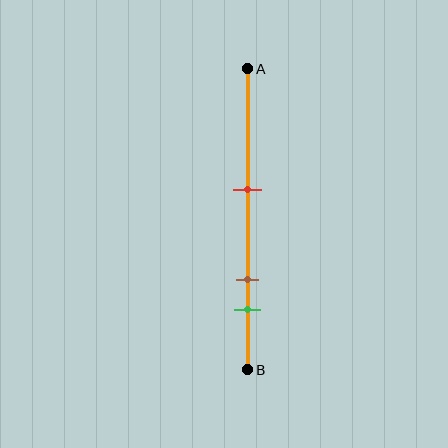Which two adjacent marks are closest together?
The brown and green marks are the closest adjacent pair.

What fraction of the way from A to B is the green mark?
The green mark is approximately 80% (0.8) of the way from A to B.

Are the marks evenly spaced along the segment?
No, the marks are not evenly spaced.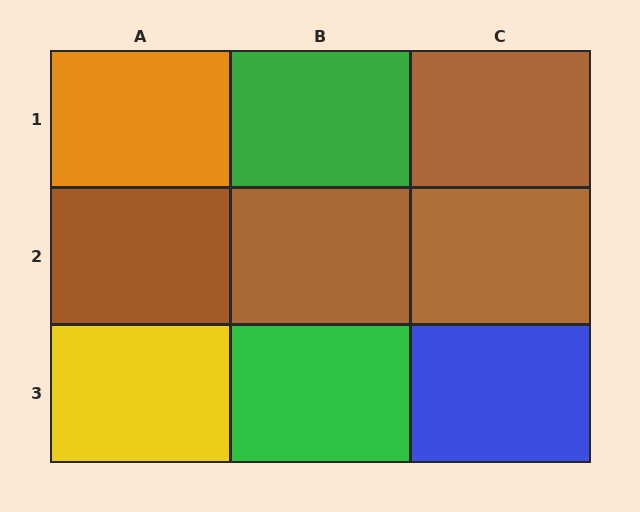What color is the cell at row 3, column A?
Yellow.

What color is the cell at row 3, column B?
Green.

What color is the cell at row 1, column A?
Orange.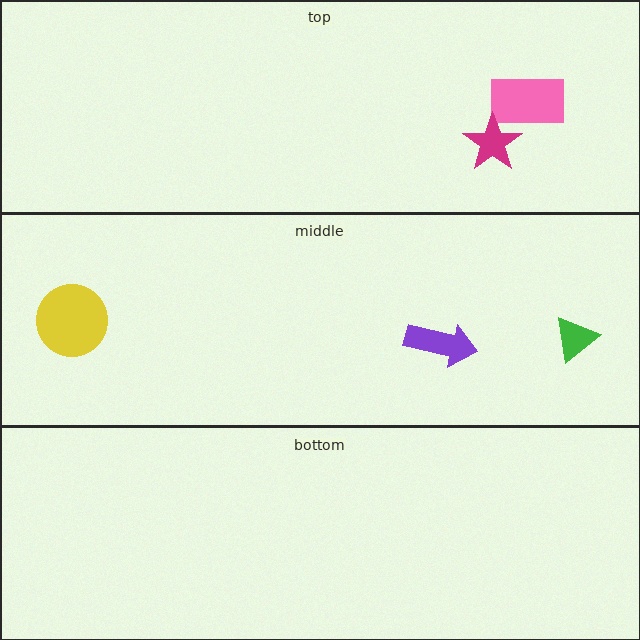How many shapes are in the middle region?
3.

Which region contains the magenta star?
The top region.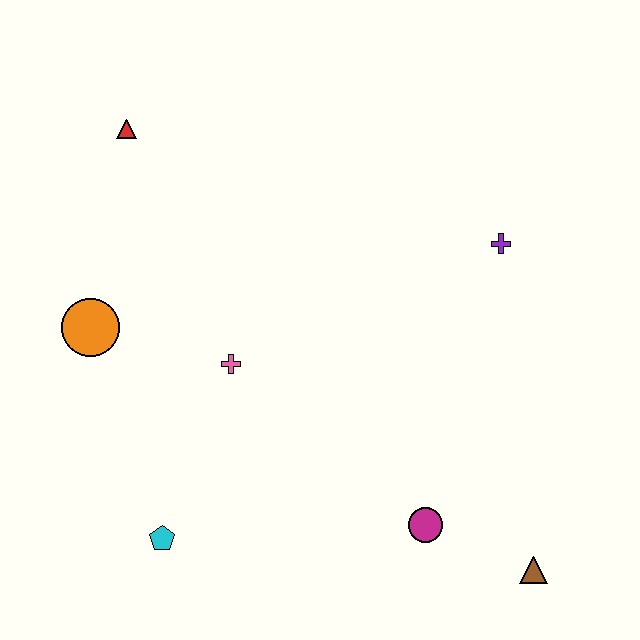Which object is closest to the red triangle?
The orange circle is closest to the red triangle.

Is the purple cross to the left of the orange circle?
No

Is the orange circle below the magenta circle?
No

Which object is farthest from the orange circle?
The brown triangle is farthest from the orange circle.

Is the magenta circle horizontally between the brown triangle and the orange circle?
Yes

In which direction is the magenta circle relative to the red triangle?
The magenta circle is below the red triangle.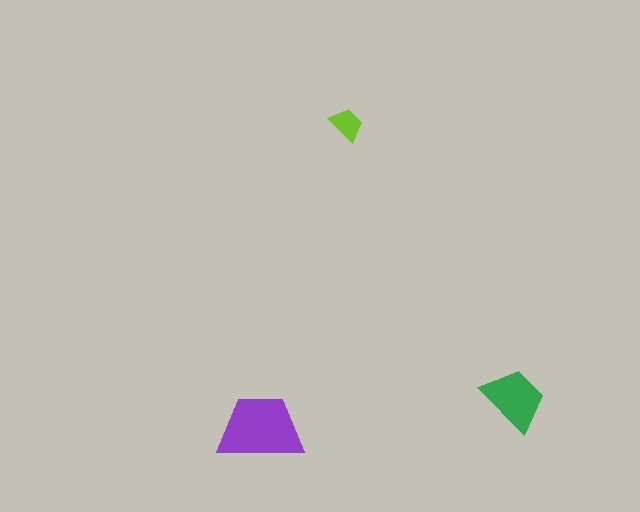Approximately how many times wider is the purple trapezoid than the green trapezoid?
About 1.5 times wider.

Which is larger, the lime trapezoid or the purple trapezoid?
The purple one.